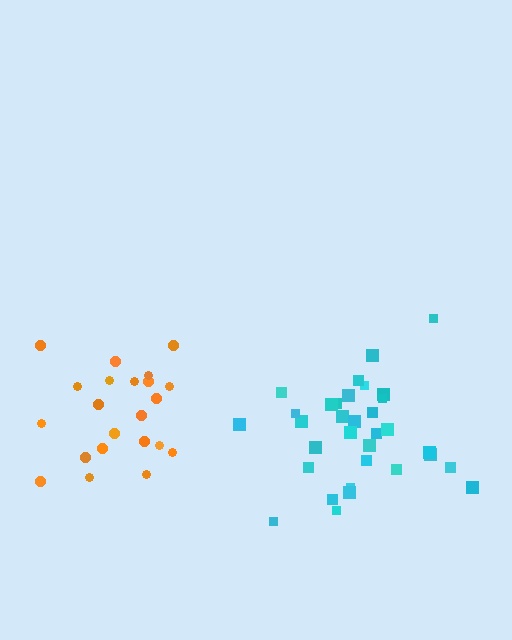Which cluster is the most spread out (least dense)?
Cyan.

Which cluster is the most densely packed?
Orange.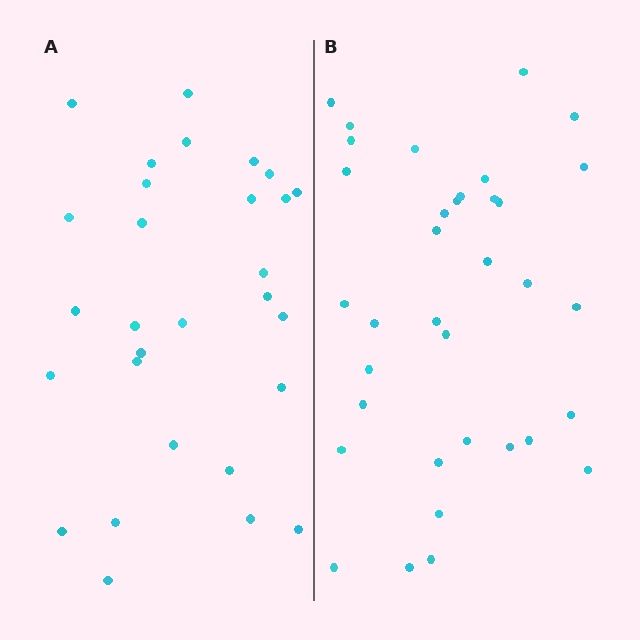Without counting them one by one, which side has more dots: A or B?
Region B (the right region) has more dots.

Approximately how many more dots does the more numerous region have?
Region B has about 6 more dots than region A.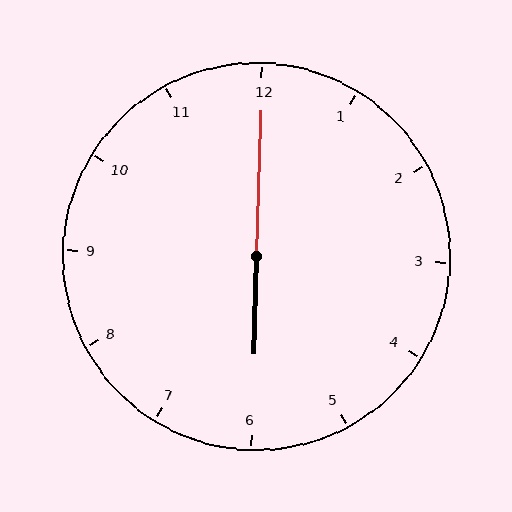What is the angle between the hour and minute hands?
Approximately 180 degrees.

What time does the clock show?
6:00.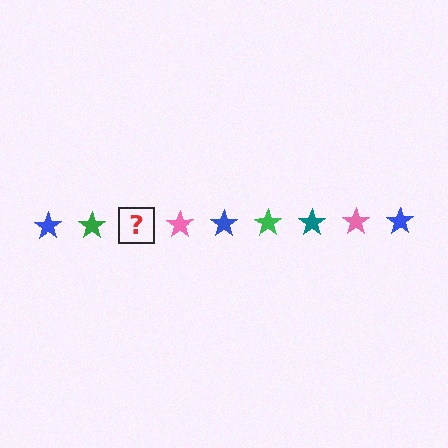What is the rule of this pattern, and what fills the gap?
The rule is that the pattern cycles through blue, green, teal, pink stars. The gap should be filled with a teal star.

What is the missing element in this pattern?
The missing element is a teal star.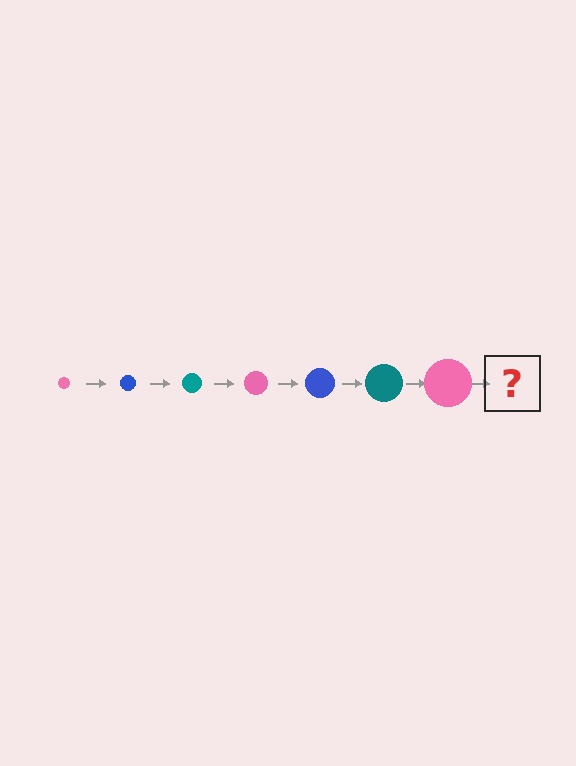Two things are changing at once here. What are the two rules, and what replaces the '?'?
The two rules are that the circle grows larger each step and the color cycles through pink, blue, and teal. The '?' should be a blue circle, larger than the previous one.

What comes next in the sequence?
The next element should be a blue circle, larger than the previous one.